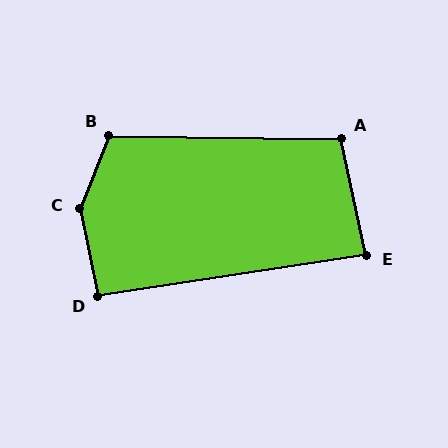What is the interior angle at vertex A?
Approximately 102 degrees (obtuse).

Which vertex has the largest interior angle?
C, at approximately 146 degrees.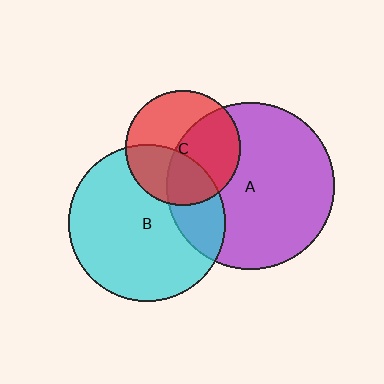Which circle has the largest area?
Circle A (purple).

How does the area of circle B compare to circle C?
Approximately 1.9 times.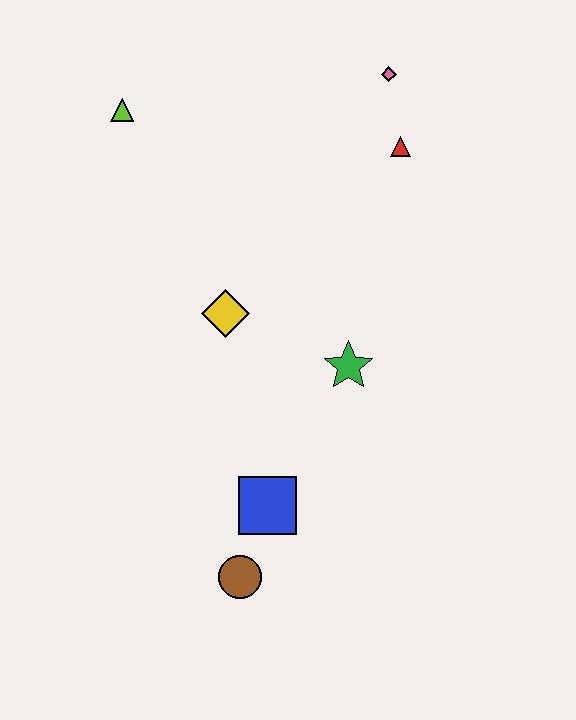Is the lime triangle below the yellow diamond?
No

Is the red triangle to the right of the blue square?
Yes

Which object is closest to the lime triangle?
The yellow diamond is closest to the lime triangle.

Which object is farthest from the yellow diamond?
The pink diamond is farthest from the yellow diamond.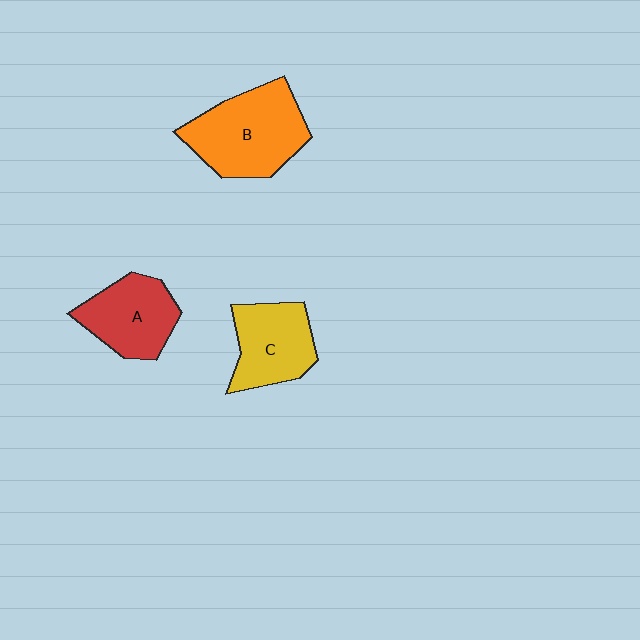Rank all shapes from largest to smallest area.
From largest to smallest: B (orange), C (yellow), A (red).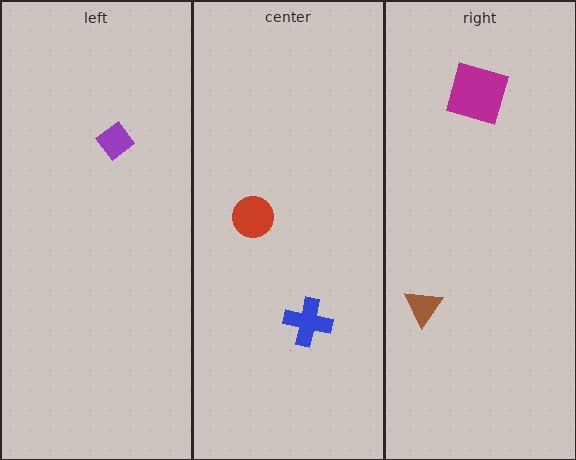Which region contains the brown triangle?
The right region.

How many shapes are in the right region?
2.